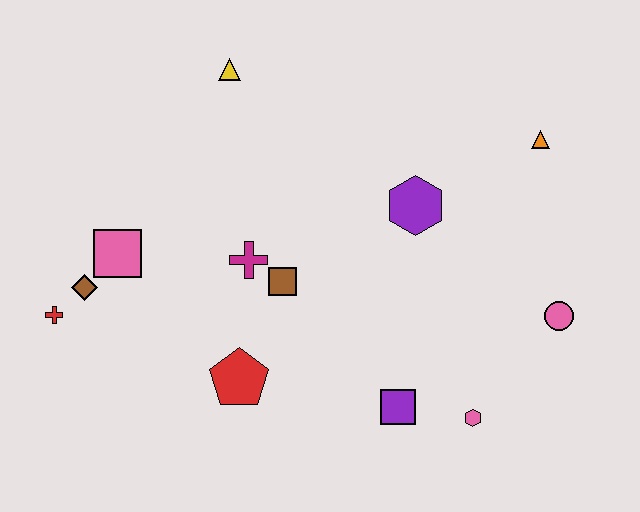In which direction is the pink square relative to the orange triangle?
The pink square is to the left of the orange triangle.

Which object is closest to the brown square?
The magenta cross is closest to the brown square.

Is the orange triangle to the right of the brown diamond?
Yes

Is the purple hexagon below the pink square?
No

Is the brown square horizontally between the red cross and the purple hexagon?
Yes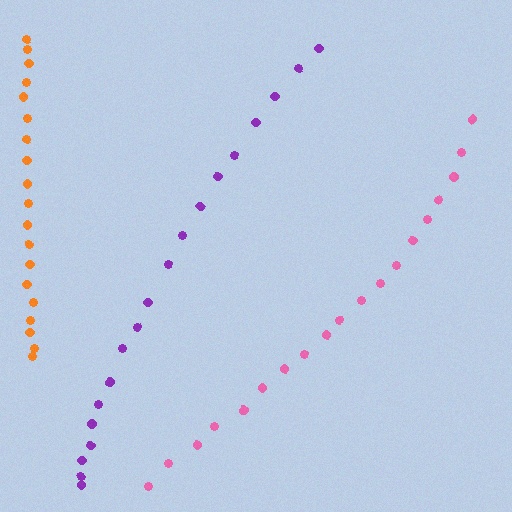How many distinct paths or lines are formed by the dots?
There are 3 distinct paths.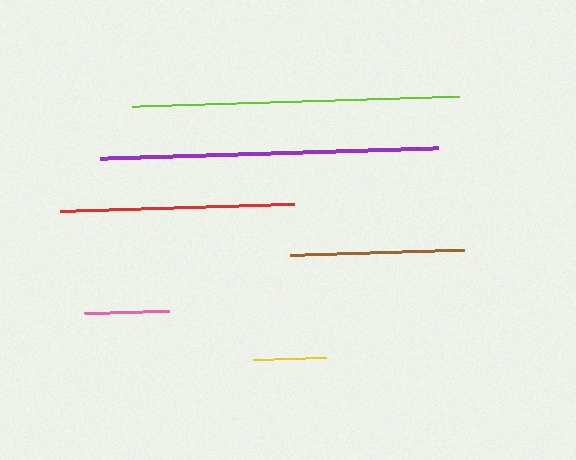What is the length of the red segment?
The red segment is approximately 234 pixels long.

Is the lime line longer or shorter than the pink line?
The lime line is longer than the pink line.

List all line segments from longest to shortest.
From longest to shortest: purple, lime, red, brown, pink, yellow.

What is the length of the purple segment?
The purple segment is approximately 337 pixels long.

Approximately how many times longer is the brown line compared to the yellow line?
The brown line is approximately 2.4 times the length of the yellow line.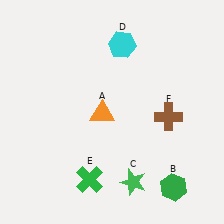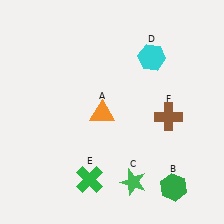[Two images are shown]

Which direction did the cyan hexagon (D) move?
The cyan hexagon (D) moved right.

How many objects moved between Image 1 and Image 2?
1 object moved between the two images.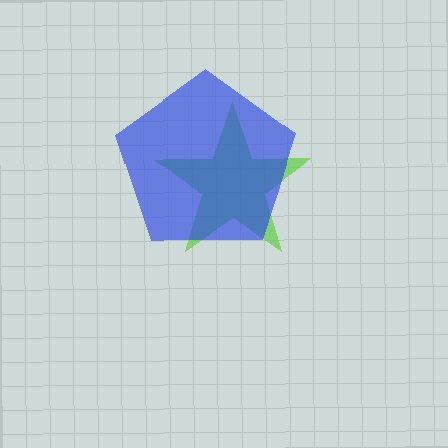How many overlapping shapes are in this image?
There are 2 overlapping shapes in the image.